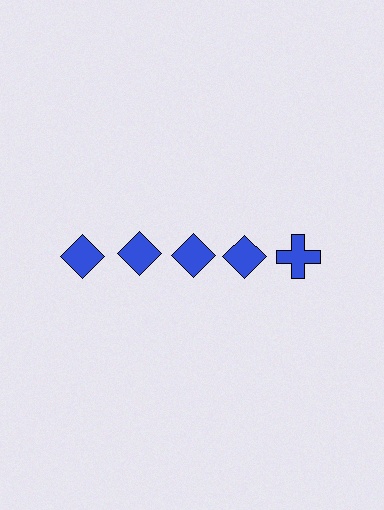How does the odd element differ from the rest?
It has a different shape: cross instead of diamond.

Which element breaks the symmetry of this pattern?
The blue cross in the top row, rightmost column breaks the symmetry. All other shapes are blue diamonds.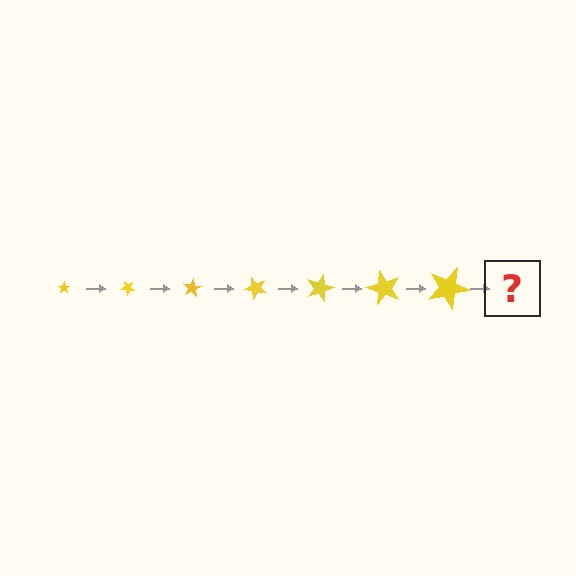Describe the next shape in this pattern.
It should be a star, larger than the previous one and rotated 280 degrees from the start.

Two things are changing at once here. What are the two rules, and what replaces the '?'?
The two rules are that the star grows larger each step and it rotates 40 degrees each step. The '?' should be a star, larger than the previous one and rotated 280 degrees from the start.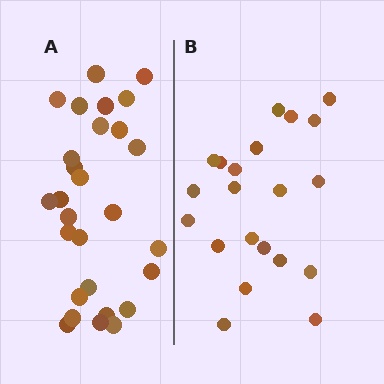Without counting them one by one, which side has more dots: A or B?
Region A (the left region) has more dots.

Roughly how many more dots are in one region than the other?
Region A has roughly 8 or so more dots than region B.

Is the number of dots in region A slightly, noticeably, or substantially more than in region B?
Region A has noticeably more, but not dramatically so. The ratio is roughly 1.3 to 1.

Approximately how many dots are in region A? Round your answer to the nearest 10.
About 30 dots. (The exact count is 28, which rounds to 30.)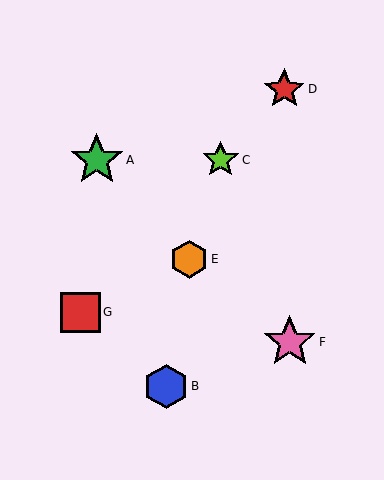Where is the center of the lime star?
The center of the lime star is at (221, 160).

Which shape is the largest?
The green star (labeled A) is the largest.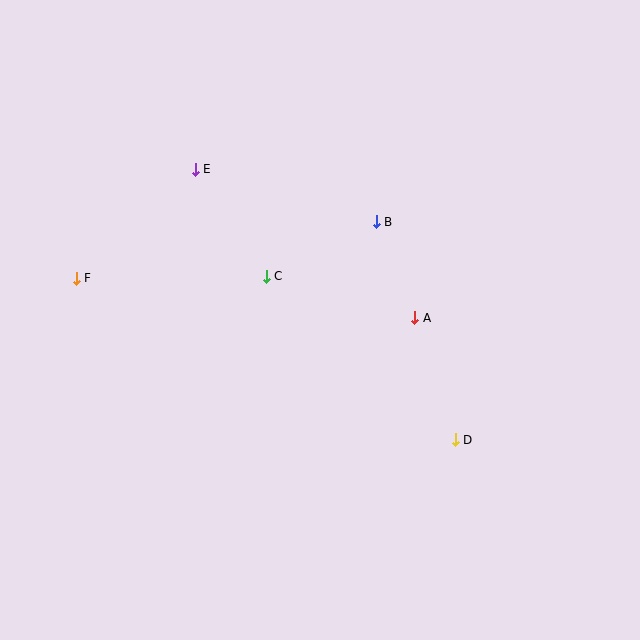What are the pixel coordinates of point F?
Point F is at (76, 278).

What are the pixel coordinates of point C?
Point C is at (266, 276).